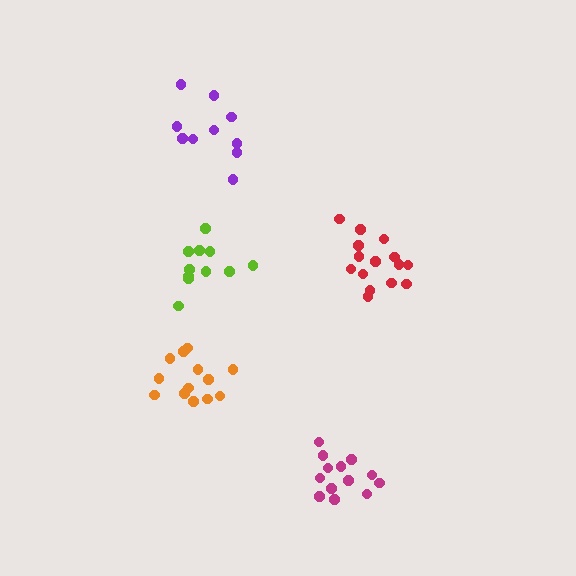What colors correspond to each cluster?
The clusters are colored: lime, magenta, purple, orange, red.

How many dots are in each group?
Group 1: 11 dots, Group 2: 13 dots, Group 3: 10 dots, Group 4: 13 dots, Group 5: 15 dots (62 total).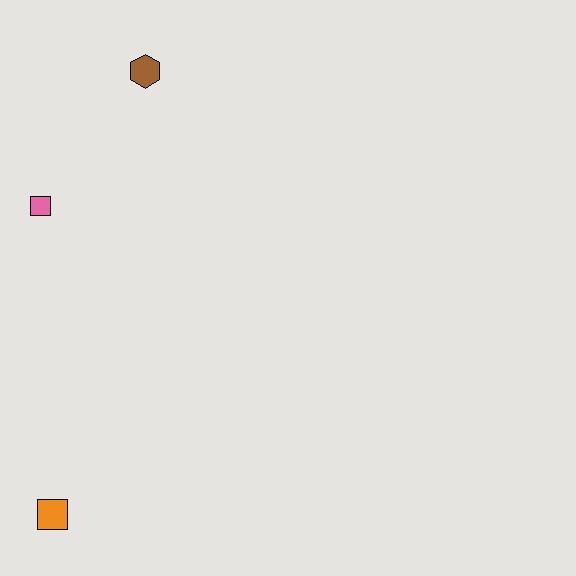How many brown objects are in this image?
There is 1 brown object.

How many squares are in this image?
There are 2 squares.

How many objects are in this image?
There are 3 objects.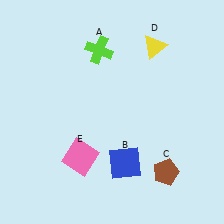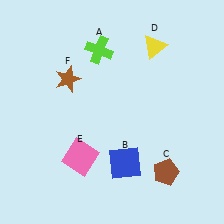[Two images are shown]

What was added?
A brown star (F) was added in Image 2.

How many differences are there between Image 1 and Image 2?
There is 1 difference between the two images.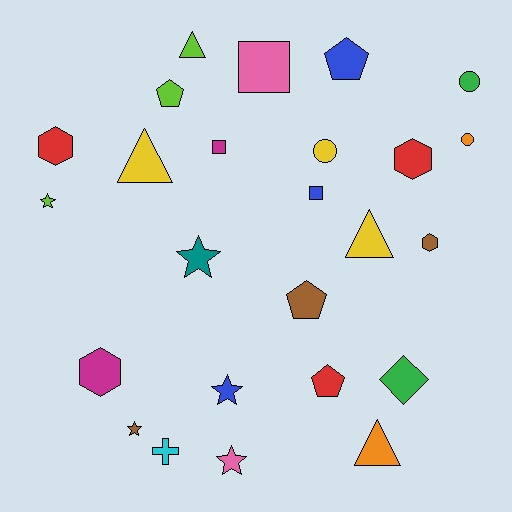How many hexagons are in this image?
There are 4 hexagons.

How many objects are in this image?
There are 25 objects.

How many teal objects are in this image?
There is 1 teal object.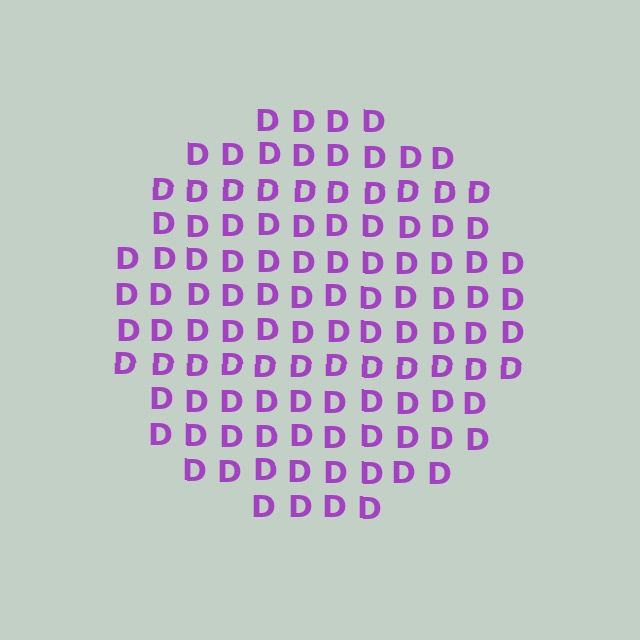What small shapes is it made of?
It is made of small letter D's.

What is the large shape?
The large shape is a circle.